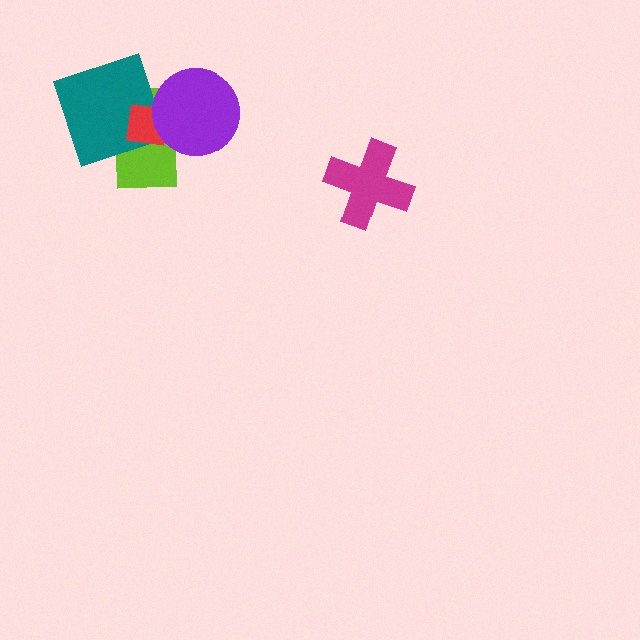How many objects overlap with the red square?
3 objects overlap with the red square.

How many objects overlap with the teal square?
2 objects overlap with the teal square.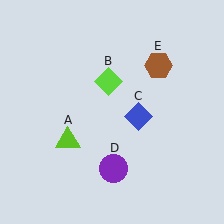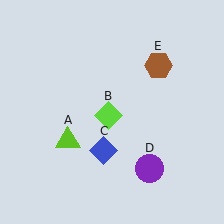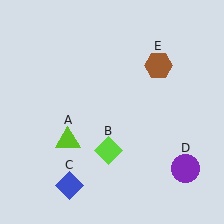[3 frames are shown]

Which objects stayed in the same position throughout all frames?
Lime triangle (object A) and brown hexagon (object E) remained stationary.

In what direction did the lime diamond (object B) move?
The lime diamond (object B) moved down.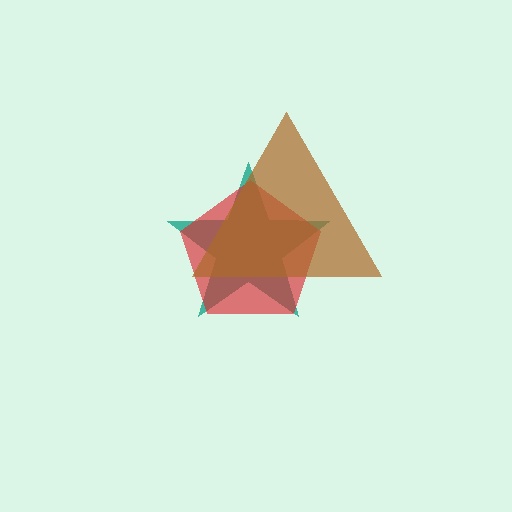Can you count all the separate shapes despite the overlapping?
Yes, there are 3 separate shapes.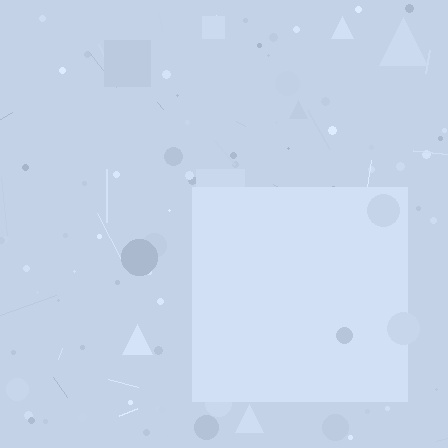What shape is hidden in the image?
A square is hidden in the image.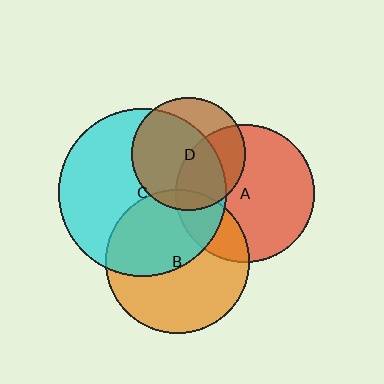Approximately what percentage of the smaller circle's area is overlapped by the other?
Approximately 70%.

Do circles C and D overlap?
Yes.